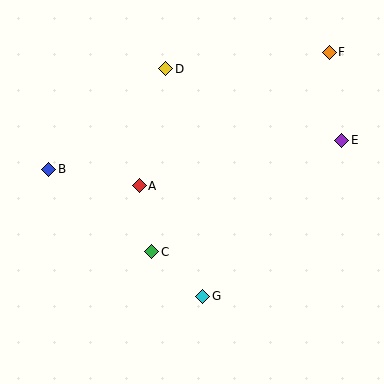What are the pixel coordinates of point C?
Point C is at (152, 252).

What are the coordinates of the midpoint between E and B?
The midpoint between E and B is at (195, 155).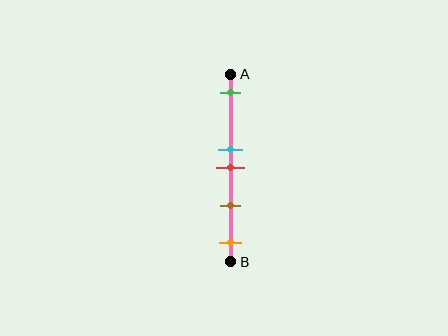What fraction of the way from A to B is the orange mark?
The orange mark is approximately 90% (0.9) of the way from A to B.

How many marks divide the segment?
There are 5 marks dividing the segment.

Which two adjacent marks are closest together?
The cyan and red marks are the closest adjacent pair.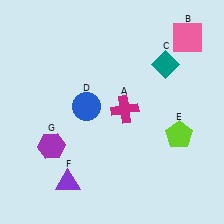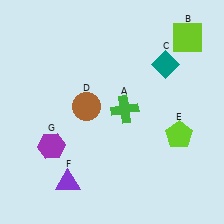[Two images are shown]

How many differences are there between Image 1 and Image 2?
There are 3 differences between the two images.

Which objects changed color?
A changed from magenta to green. B changed from pink to lime. D changed from blue to brown.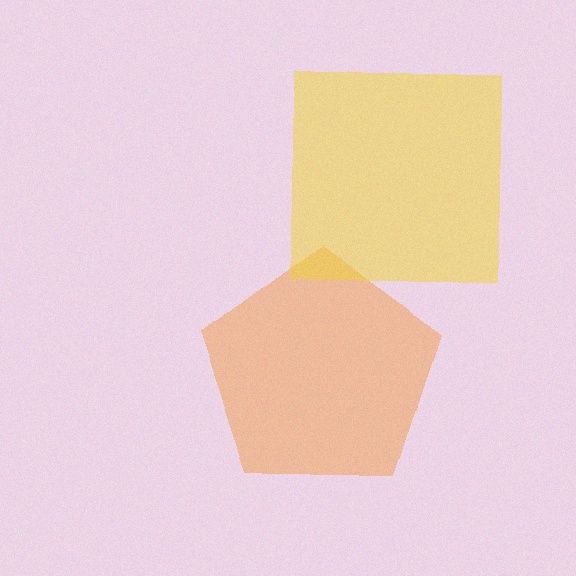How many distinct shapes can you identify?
There are 2 distinct shapes: an orange pentagon, a yellow square.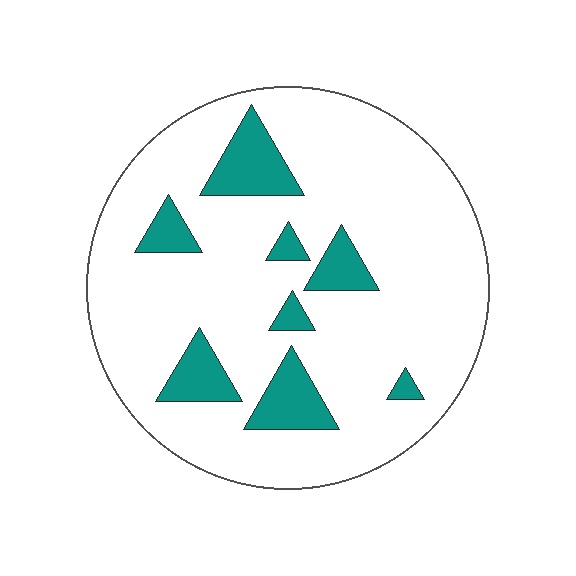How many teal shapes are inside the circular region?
8.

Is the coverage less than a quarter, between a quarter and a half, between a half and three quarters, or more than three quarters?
Less than a quarter.